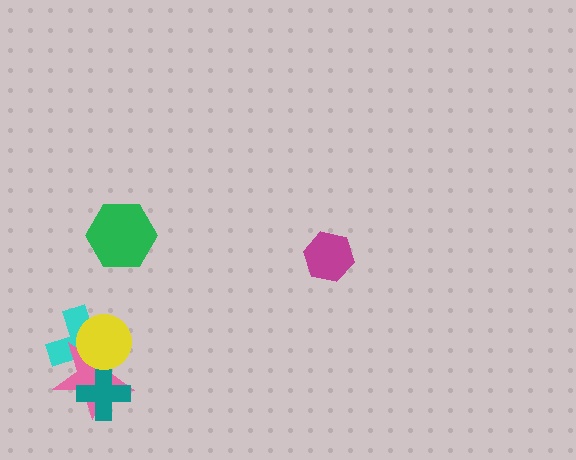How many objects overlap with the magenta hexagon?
0 objects overlap with the magenta hexagon.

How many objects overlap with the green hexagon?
0 objects overlap with the green hexagon.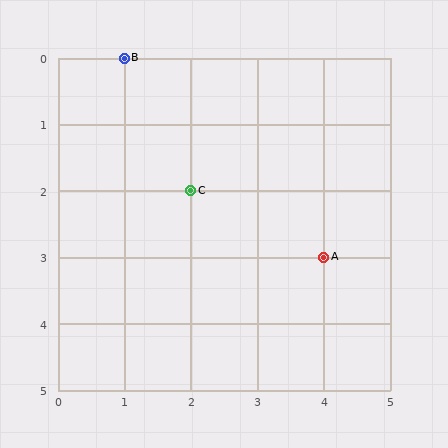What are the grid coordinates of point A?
Point A is at grid coordinates (4, 3).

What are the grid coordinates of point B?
Point B is at grid coordinates (1, 0).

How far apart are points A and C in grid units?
Points A and C are 2 columns and 1 row apart (about 2.2 grid units diagonally).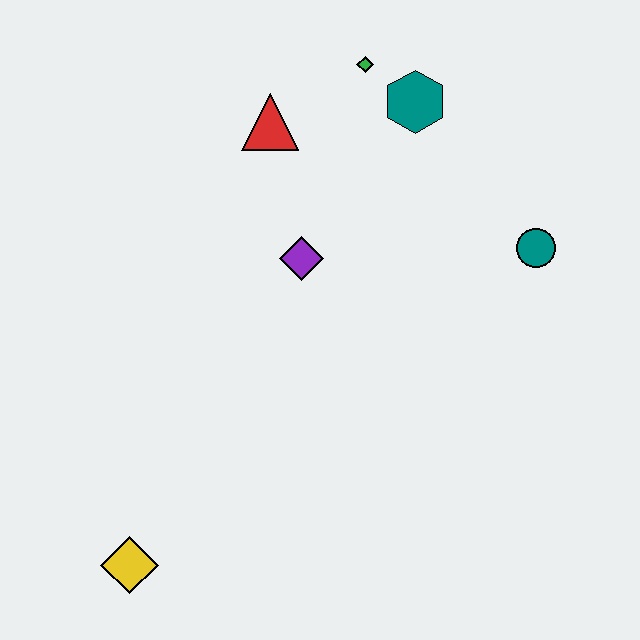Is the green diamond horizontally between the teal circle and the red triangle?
Yes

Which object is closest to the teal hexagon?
The green diamond is closest to the teal hexagon.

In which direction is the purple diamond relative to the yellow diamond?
The purple diamond is above the yellow diamond.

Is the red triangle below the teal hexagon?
Yes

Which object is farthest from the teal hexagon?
The yellow diamond is farthest from the teal hexagon.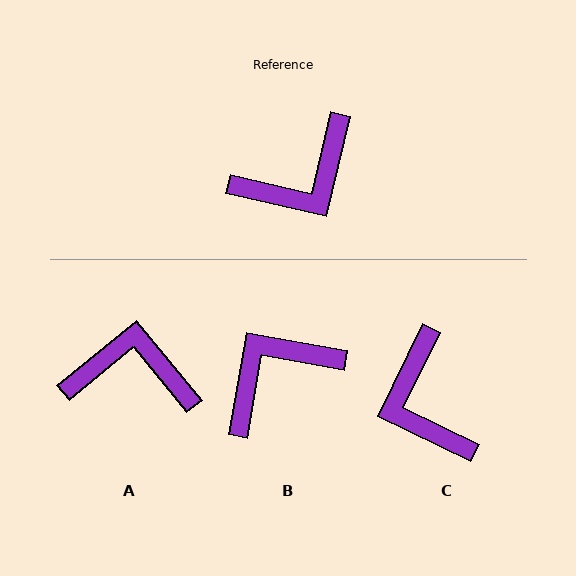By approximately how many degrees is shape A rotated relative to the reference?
Approximately 142 degrees counter-clockwise.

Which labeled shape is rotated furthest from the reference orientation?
B, about 177 degrees away.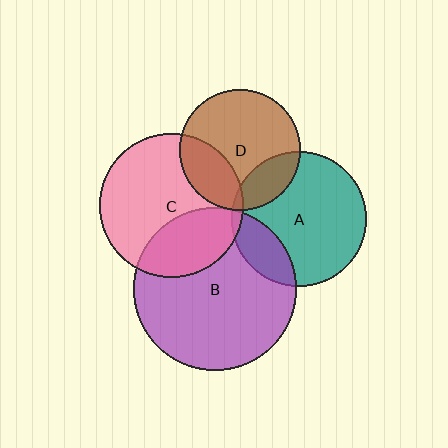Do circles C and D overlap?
Yes.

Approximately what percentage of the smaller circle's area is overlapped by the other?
Approximately 25%.